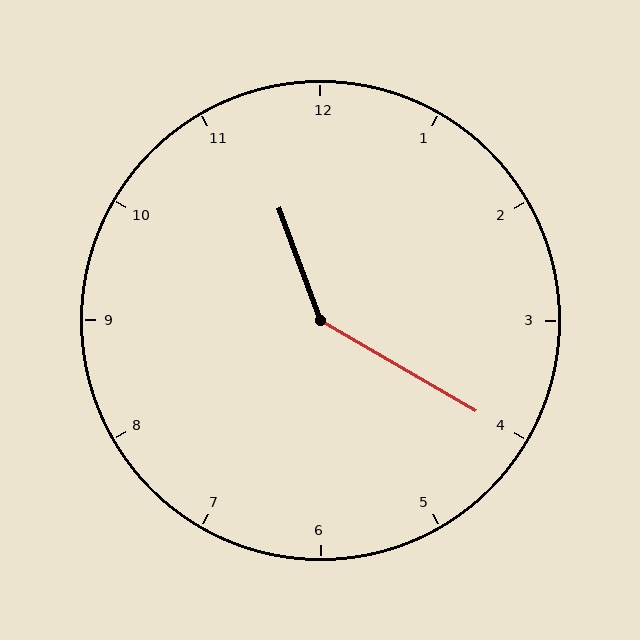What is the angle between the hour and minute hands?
Approximately 140 degrees.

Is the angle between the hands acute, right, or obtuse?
It is obtuse.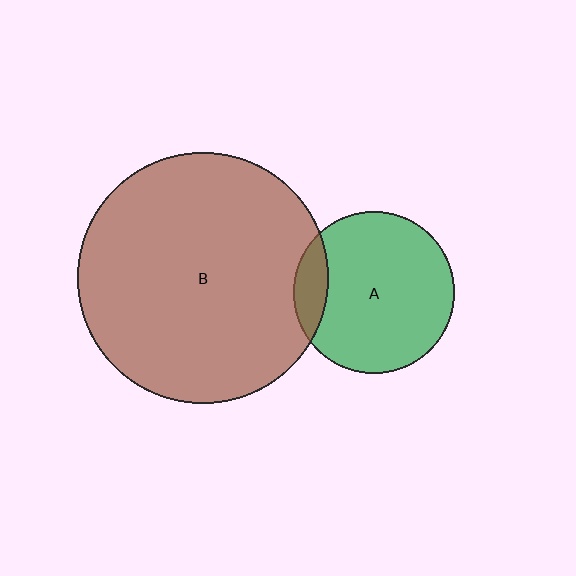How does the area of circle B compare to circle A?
Approximately 2.4 times.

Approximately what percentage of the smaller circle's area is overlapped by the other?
Approximately 15%.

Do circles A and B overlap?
Yes.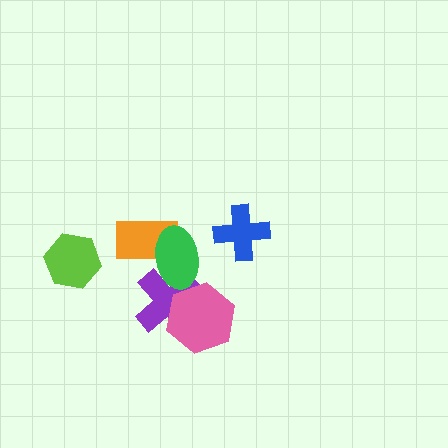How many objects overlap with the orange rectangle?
1 object overlaps with the orange rectangle.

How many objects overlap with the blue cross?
0 objects overlap with the blue cross.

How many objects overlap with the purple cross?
2 objects overlap with the purple cross.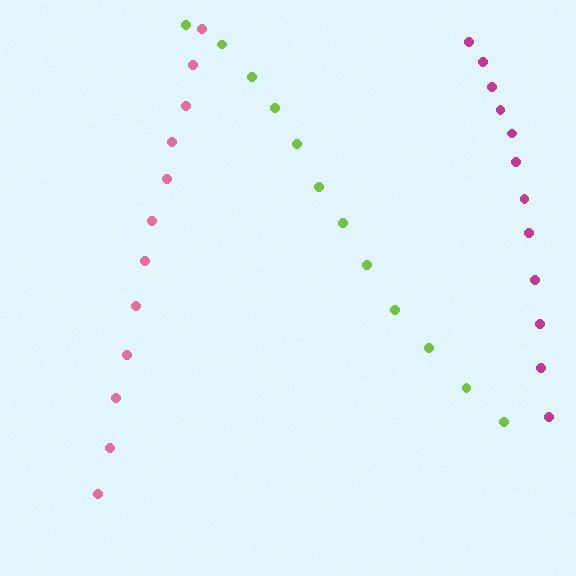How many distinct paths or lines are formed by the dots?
There are 3 distinct paths.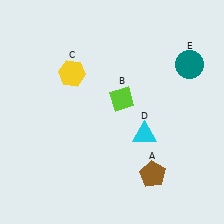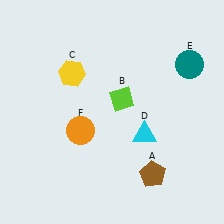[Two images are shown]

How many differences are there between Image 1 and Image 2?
There is 1 difference between the two images.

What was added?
An orange circle (F) was added in Image 2.